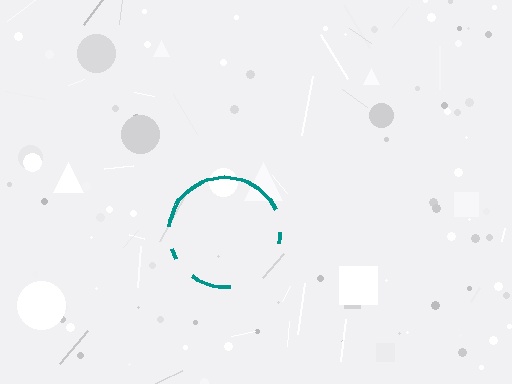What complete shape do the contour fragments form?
The contour fragments form a circle.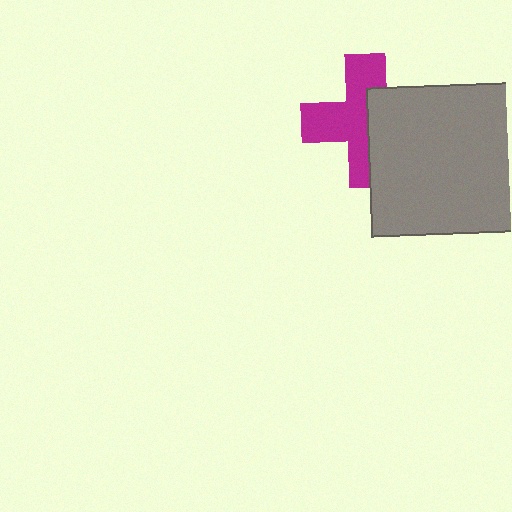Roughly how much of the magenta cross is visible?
About half of it is visible (roughly 57%).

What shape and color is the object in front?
The object in front is a gray rectangle.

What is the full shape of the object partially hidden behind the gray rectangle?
The partially hidden object is a magenta cross.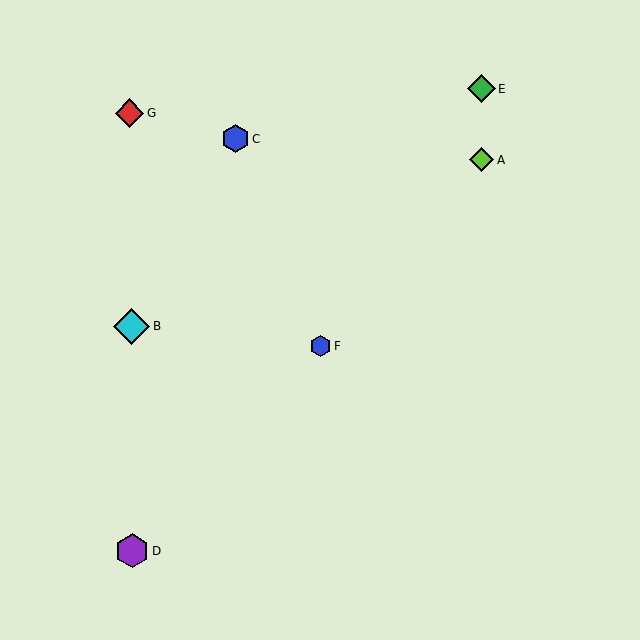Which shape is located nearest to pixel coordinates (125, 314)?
The cyan diamond (labeled B) at (132, 326) is nearest to that location.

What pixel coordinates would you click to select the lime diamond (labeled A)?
Click at (481, 160) to select the lime diamond A.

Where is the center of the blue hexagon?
The center of the blue hexagon is at (320, 346).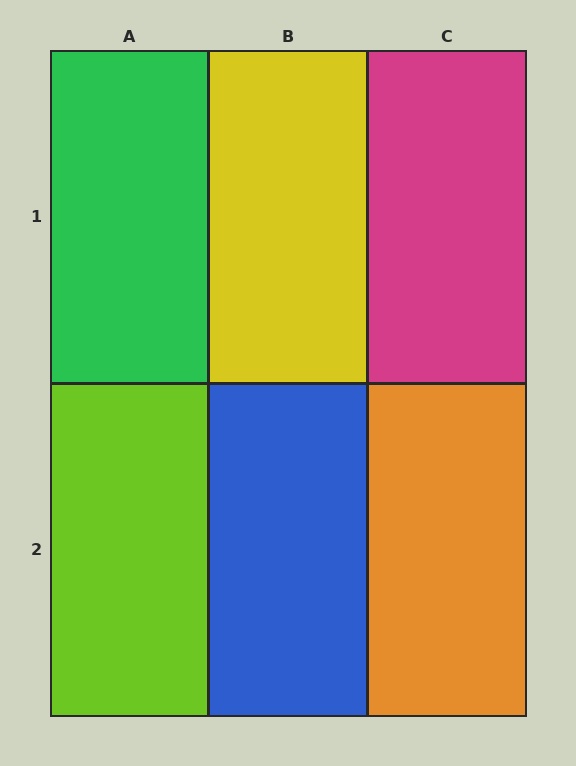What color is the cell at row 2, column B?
Blue.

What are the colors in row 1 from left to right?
Green, yellow, magenta.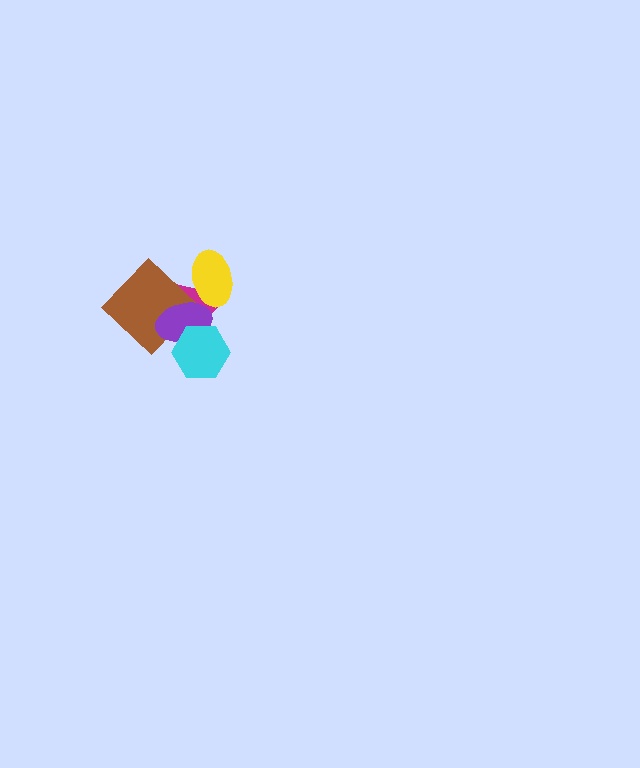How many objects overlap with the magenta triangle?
4 objects overlap with the magenta triangle.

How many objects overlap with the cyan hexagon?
3 objects overlap with the cyan hexagon.